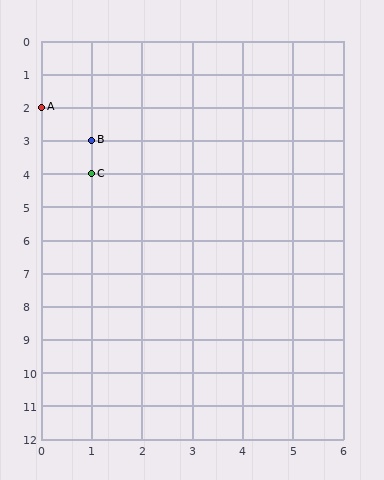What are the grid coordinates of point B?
Point B is at grid coordinates (1, 3).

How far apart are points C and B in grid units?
Points C and B are 1 row apart.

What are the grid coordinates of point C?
Point C is at grid coordinates (1, 4).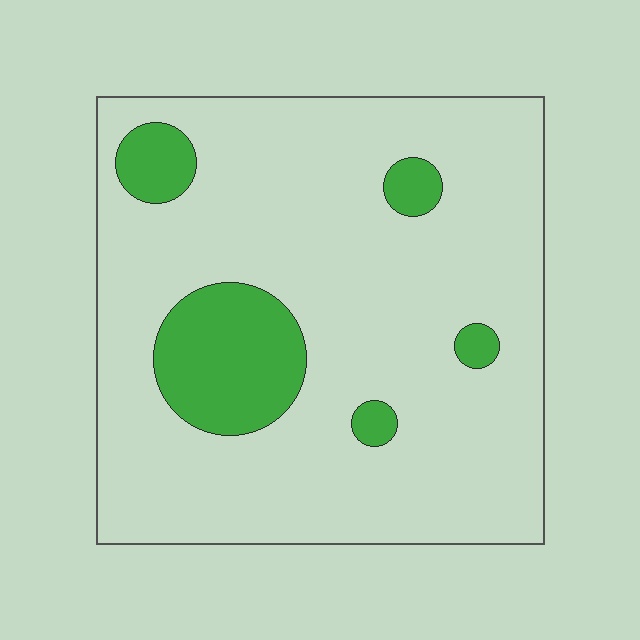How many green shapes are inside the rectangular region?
5.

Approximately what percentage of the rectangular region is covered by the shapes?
Approximately 15%.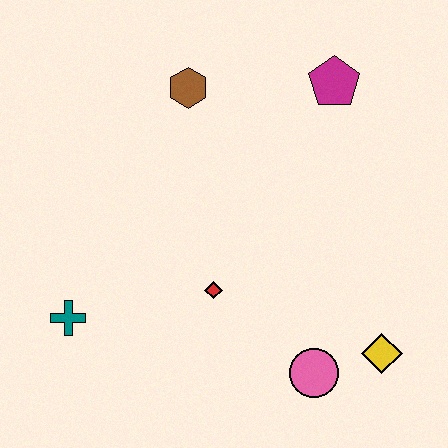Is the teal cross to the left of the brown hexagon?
Yes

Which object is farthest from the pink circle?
The brown hexagon is farthest from the pink circle.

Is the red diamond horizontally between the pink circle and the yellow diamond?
No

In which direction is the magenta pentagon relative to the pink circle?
The magenta pentagon is above the pink circle.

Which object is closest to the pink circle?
The yellow diamond is closest to the pink circle.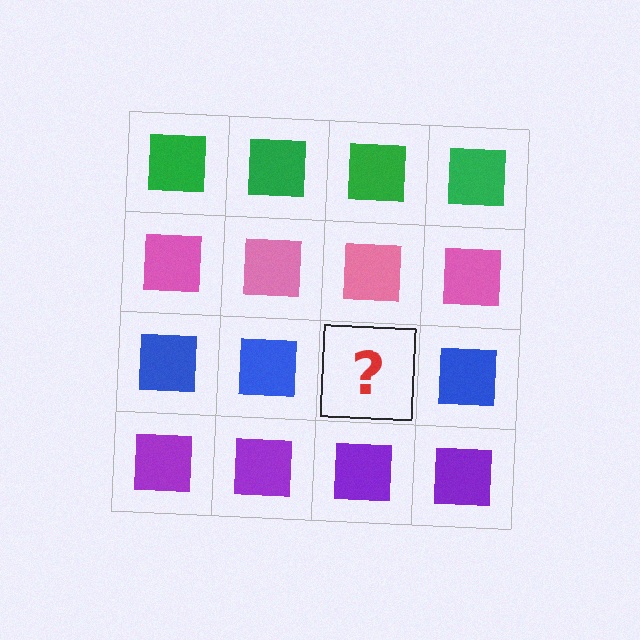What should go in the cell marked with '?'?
The missing cell should contain a blue square.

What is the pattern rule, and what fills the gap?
The rule is that each row has a consistent color. The gap should be filled with a blue square.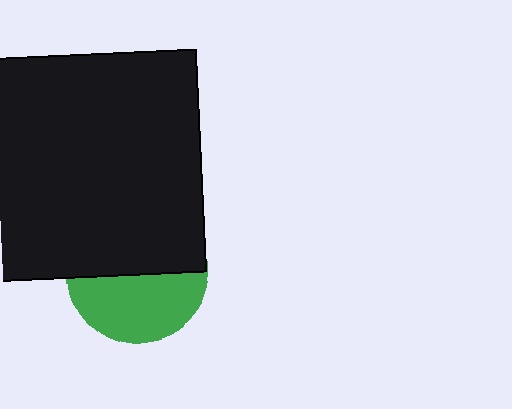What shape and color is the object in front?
The object in front is a black rectangle.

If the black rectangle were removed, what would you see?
You would see the complete green circle.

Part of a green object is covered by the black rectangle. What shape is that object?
It is a circle.